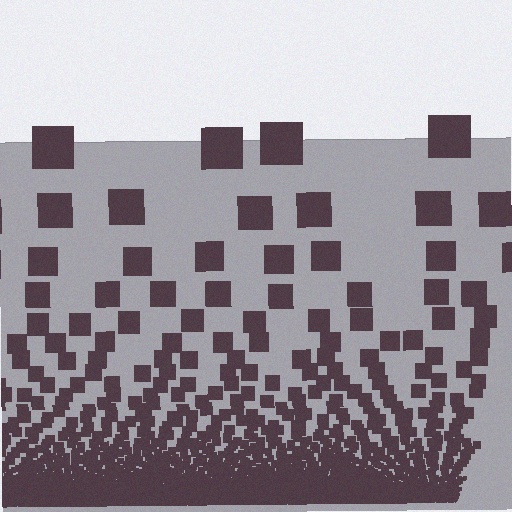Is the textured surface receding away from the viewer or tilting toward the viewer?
The surface appears to tilt toward the viewer. Texture elements get larger and sparser toward the top.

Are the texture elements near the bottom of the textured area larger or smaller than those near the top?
Smaller. The gradient is inverted — elements near the bottom are smaller and denser.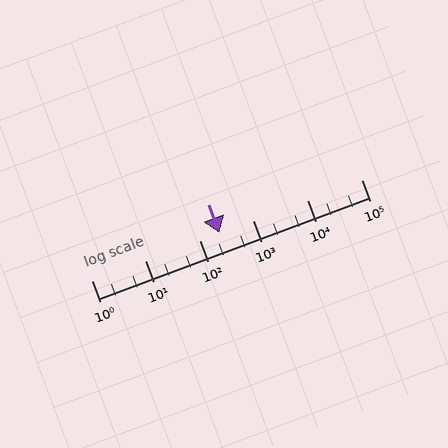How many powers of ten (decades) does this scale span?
The scale spans 5 decades, from 1 to 100000.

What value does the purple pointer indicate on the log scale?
The pointer indicates approximately 230.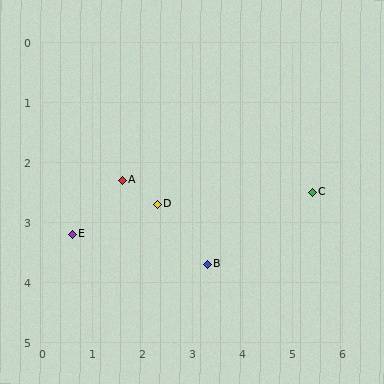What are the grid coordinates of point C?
Point C is at approximately (5.4, 2.5).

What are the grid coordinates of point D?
Point D is at approximately (2.3, 2.7).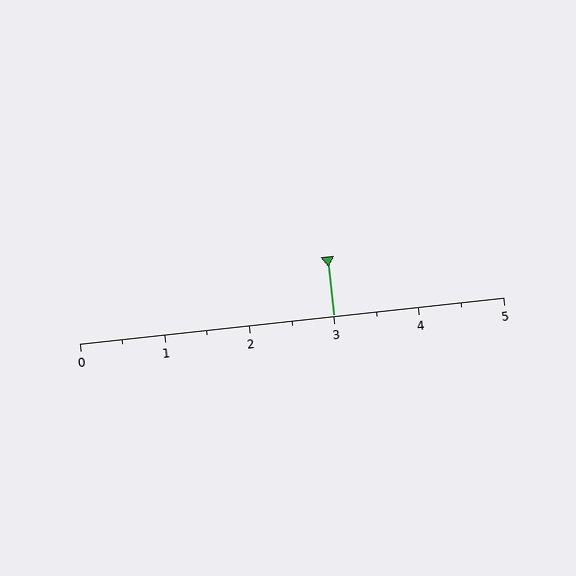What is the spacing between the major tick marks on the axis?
The major ticks are spaced 1 apart.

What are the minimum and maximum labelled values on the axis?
The axis runs from 0 to 5.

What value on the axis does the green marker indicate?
The marker indicates approximately 3.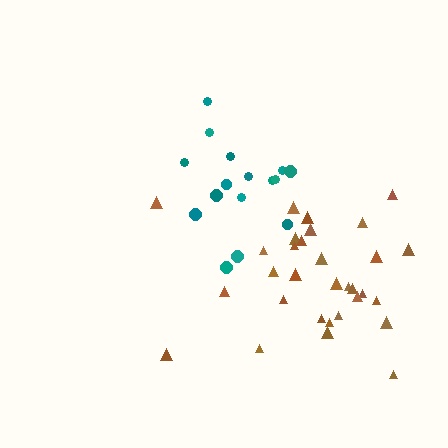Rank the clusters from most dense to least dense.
teal, brown.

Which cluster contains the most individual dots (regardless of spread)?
Brown (31).